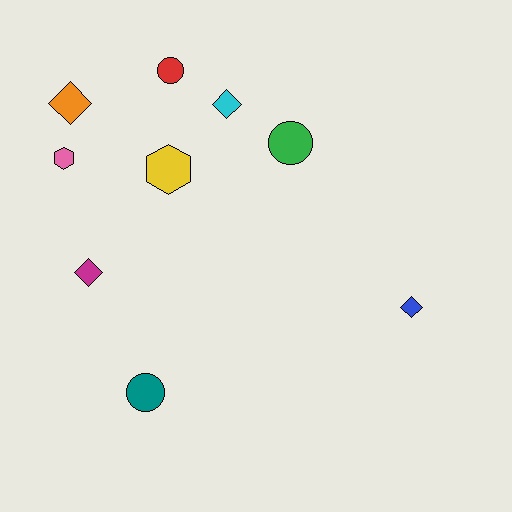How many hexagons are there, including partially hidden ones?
There are 2 hexagons.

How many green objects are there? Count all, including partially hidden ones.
There is 1 green object.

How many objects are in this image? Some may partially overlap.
There are 9 objects.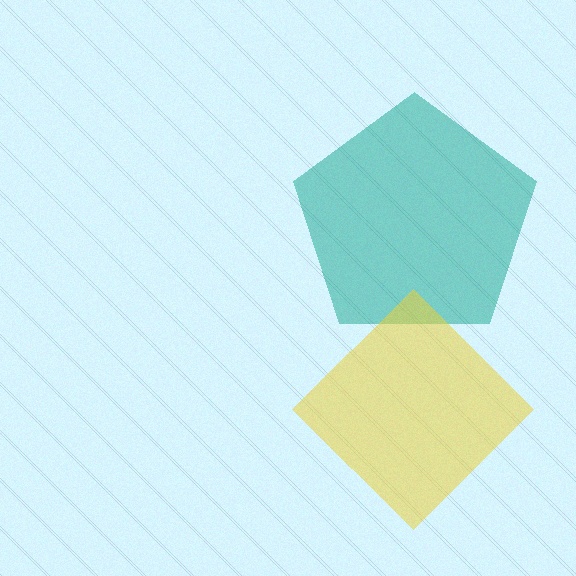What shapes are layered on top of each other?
The layered shapes are: a teal pentagon, a yellow diamond.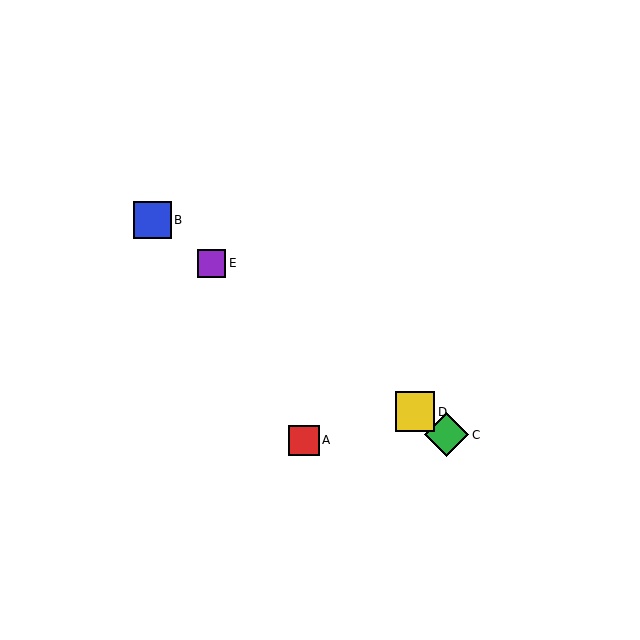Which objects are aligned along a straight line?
Objects B, C, D, E are aligned along a straight line.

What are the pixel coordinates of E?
Object E is at (212, 263).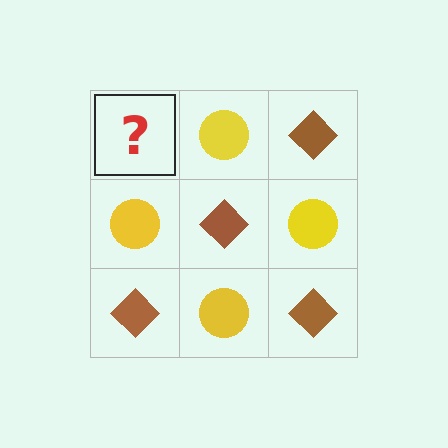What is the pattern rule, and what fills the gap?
The rule is that it alternates brown diamond and yellow circle in a checkerboard pattern. The gap should be filled with a brown diamond.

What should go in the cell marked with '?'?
The missing cell should contain a brown diamond.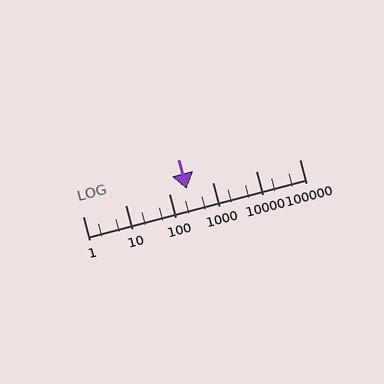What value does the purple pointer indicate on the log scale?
The pointer indicates approximately 250.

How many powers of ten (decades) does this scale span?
The scale spans 5 decades, from 1 to 100000.